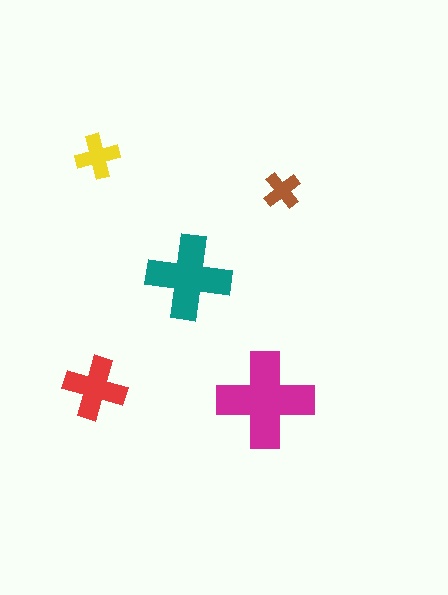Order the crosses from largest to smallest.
the magenta one, the teal one, the red one, the yellow one, the brown one.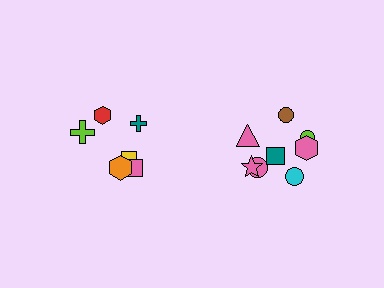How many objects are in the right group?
There are 8 objects.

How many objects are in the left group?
There are 6 objects.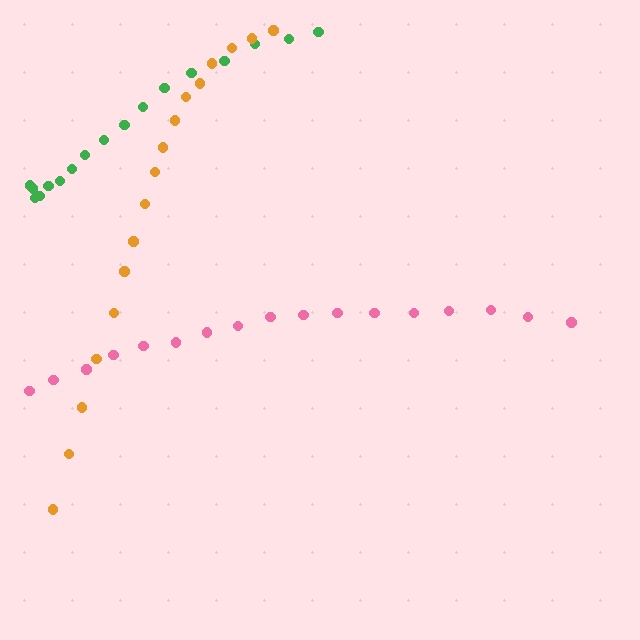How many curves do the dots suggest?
There are 3 distinct paths.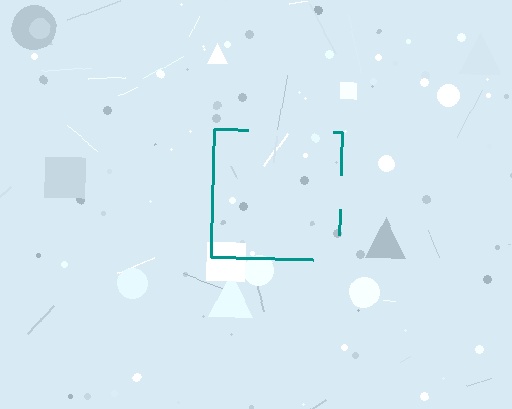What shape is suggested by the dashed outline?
The dashed outline suggests a square.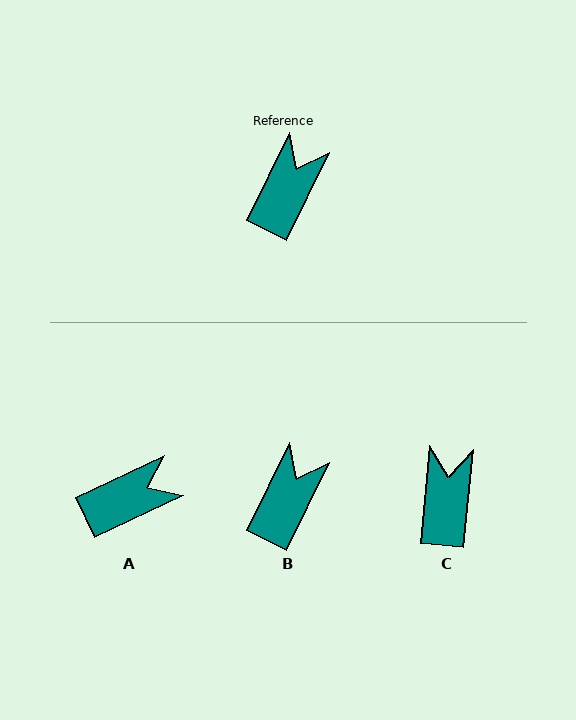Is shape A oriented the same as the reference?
No, it is off by about 38 degrees.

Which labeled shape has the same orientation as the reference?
B.